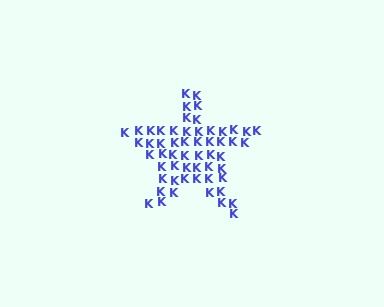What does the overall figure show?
The overall figure shows a star.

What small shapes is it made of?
It is made of small letter K's.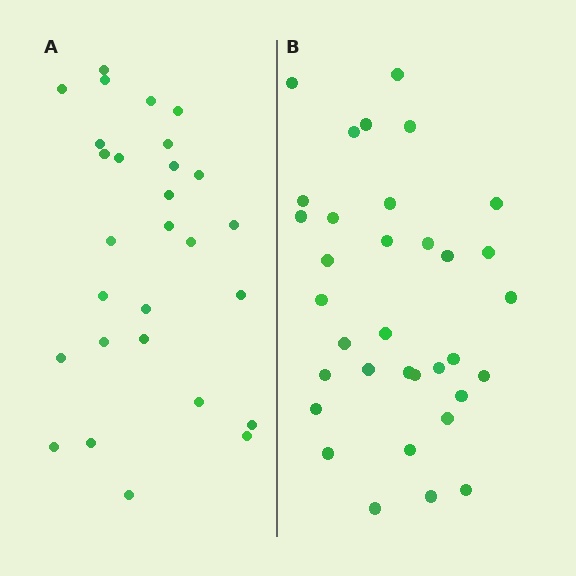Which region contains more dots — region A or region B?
Region B (the right region) has more dots.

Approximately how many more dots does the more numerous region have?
Region B has about 6 more dots than region A.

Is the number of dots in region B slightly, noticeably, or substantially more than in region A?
Region B has only slightly more — the two regions are fairly close. The ratio is roughly 1.2 to 1.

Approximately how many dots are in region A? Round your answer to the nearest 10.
About 30 dots. (The exact count is 28, which rounds to 30.)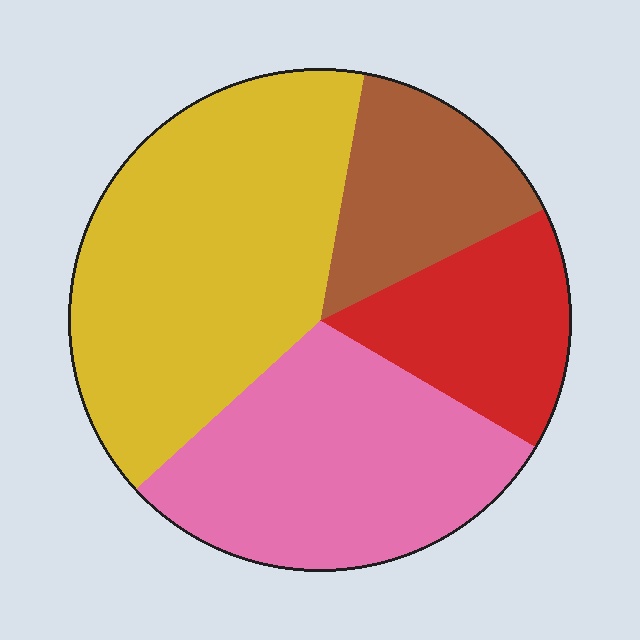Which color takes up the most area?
Yellow, at roughly 40%.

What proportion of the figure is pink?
Pink covers around 30% of the figure.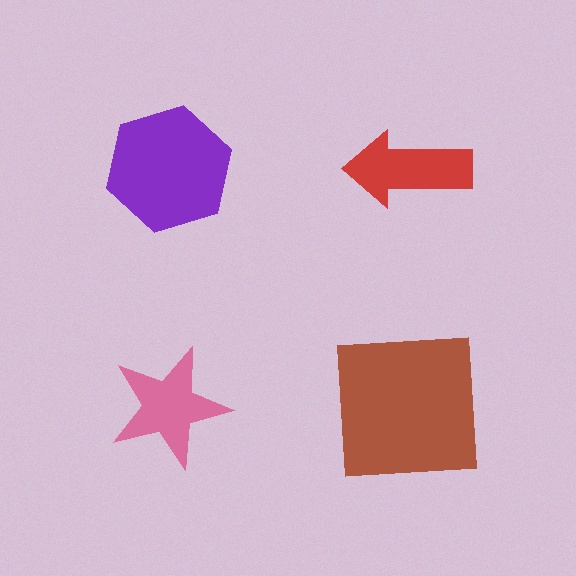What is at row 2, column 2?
A brown square.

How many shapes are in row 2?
2 shapes.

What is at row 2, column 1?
A pink star.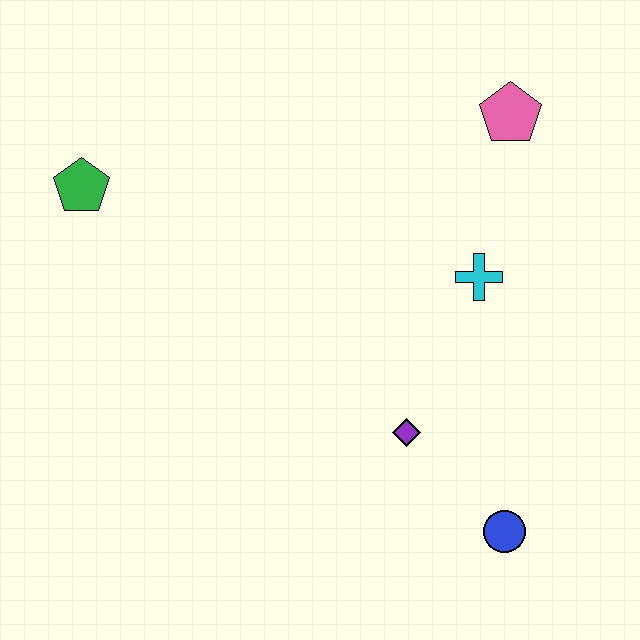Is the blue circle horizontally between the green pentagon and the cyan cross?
No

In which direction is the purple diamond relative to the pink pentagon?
The purple diamond is below the pink pentagon.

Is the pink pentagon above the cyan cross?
Yes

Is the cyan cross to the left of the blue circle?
Yes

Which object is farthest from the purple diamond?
The green pentagon is farthest from the purple diamond.